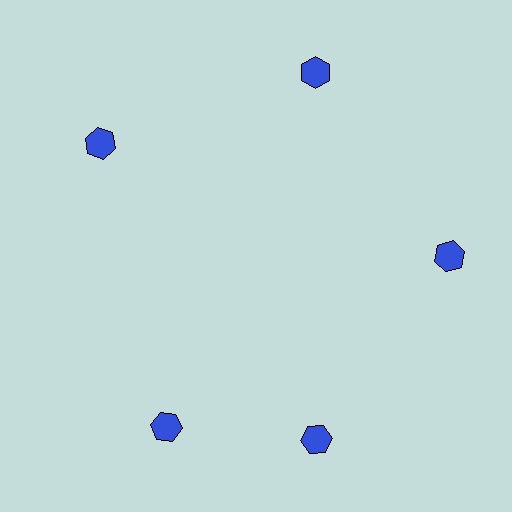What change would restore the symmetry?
The symmetry would be restored by rotating it back into even spacing with its neighbors so that all 5 hexagons sit at equal angles and equal distance from the center.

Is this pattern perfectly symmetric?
No. The 5 blue hexagons are arranged in a ring, but one element near the 8 o'clock position is rotated out of alignment along the ring, breaking the 5-fold rotational symmetry.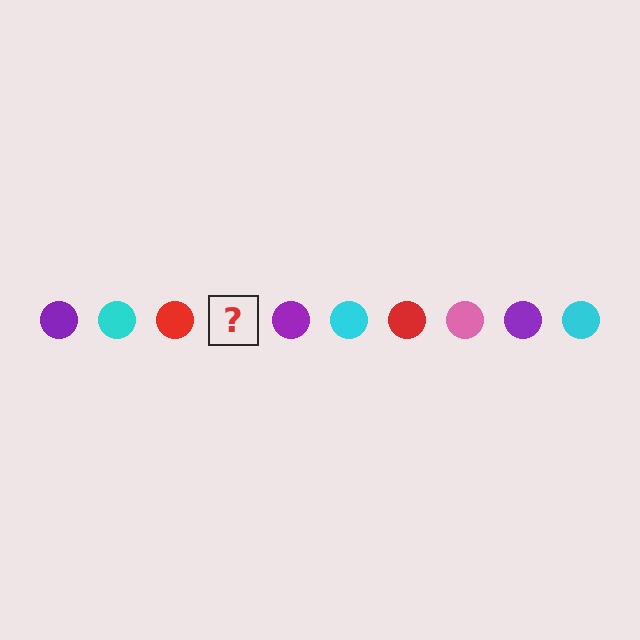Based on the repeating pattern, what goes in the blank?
The blank should be a pink circle.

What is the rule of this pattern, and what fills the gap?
The rule is that the pattern cycles through purple, cyan, red, pink circles. The gap should be filled with a pink circle.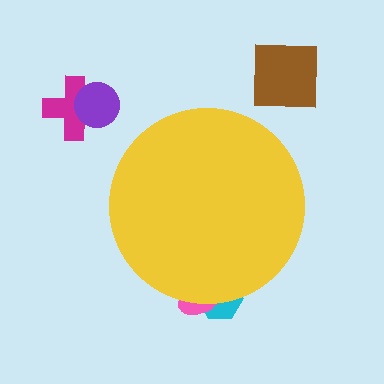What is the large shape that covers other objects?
A yellow circle.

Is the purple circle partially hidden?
No, the purple circle is fully visible.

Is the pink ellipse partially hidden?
Yes, the pink ellipse is partially hidden behind the yellow circle.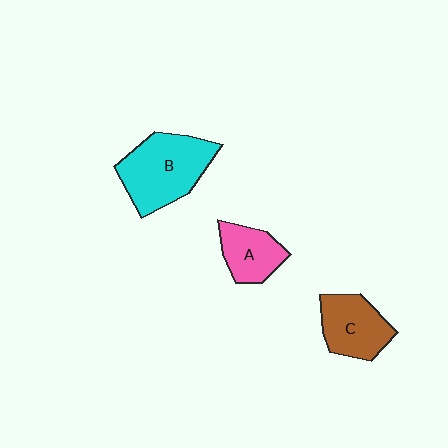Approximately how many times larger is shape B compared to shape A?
Approximately 1.8 times.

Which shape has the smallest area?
Shape A (pink).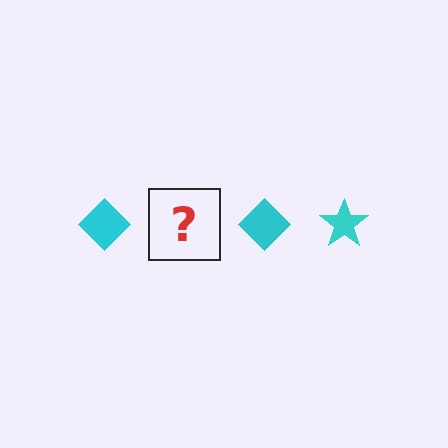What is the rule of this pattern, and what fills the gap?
The rule is that the pattern cycles through diamond, star shapes in cyan. The gap should be filled with a cyan star.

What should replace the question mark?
The question mark should be replaced with a cyan star.